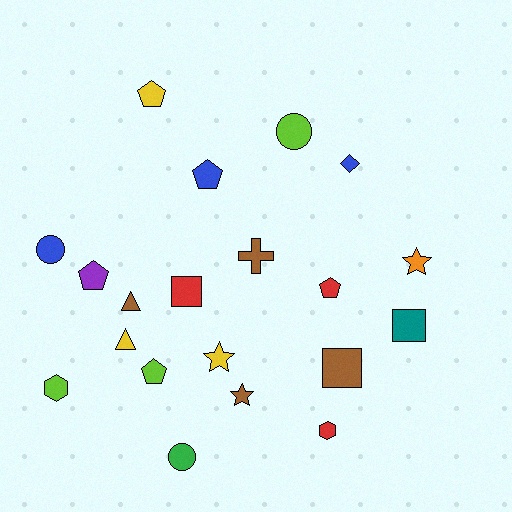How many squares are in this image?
There are 3 squares.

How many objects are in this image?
There are 20 objects.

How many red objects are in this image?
There are 3 red objects.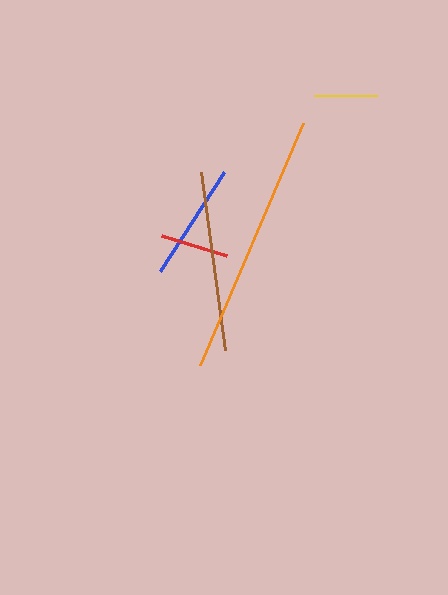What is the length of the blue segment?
The blue segment is approximately 118 pixels long.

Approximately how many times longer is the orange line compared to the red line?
The orange line is approximately 3.9 times the length of the red line.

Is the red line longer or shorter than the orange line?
The orange line is longer than the red line.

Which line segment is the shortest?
The yellow line is the shortest at approximately 63 pixels.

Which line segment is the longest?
The orange line is the longest at approximately 263 pixels.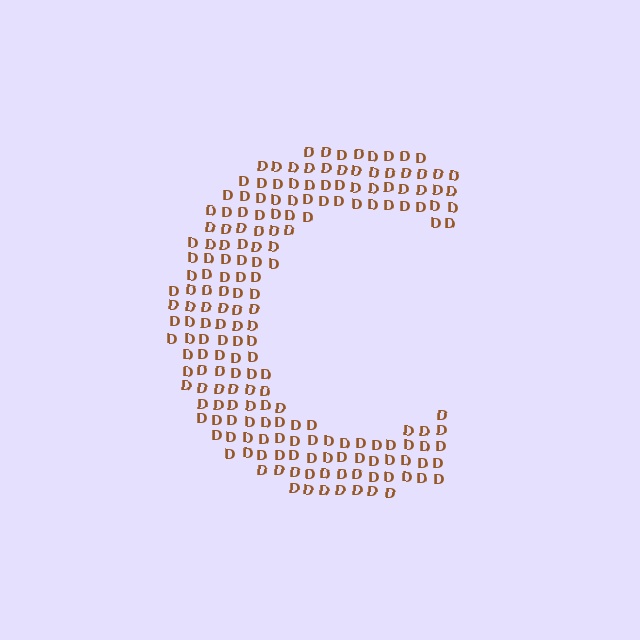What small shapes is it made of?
It is made of small letter D's.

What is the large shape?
The large shape is the letter C.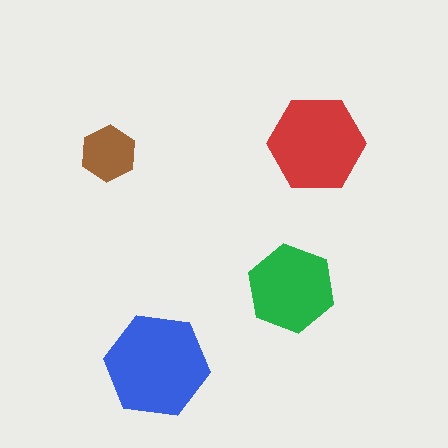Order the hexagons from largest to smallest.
the blue one, the red one, the green one, the brown one.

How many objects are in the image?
There are 4 objects in the image.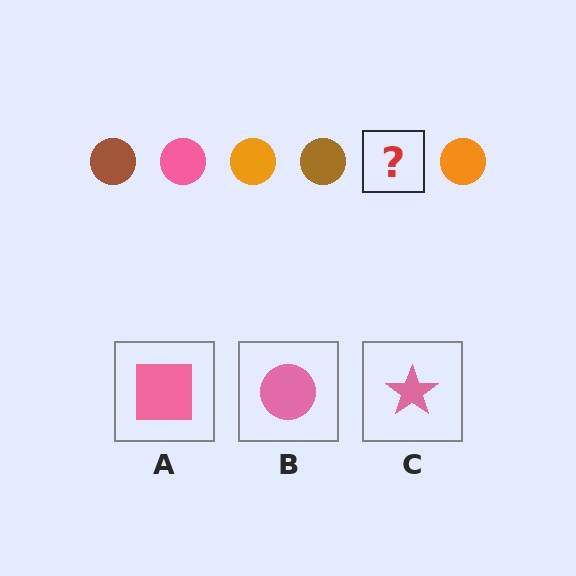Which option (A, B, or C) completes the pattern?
B.